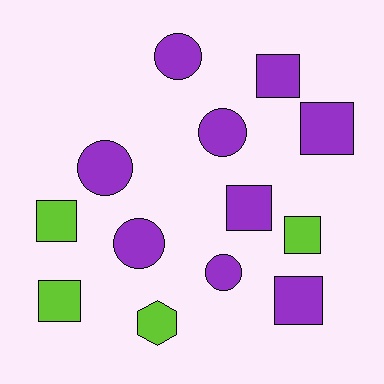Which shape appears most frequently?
Square, with 7 objects.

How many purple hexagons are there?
There are no purple hexagons.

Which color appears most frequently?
Purple, with 9 objects.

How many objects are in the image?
There are 13 objects.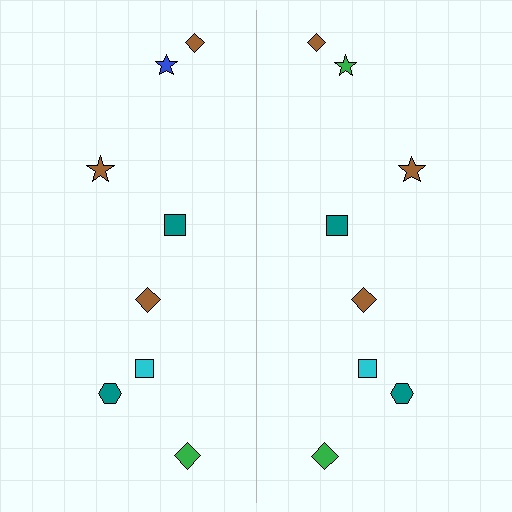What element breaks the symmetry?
The green star on the right side breaks the symmetry — its mirror counterpart is blue.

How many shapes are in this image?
There are 16 shapes in this image.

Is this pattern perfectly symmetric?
No, the pattern is not perfectly symmetric. The green star on the right side breaks the symmetry — its mirror counterpart is blue.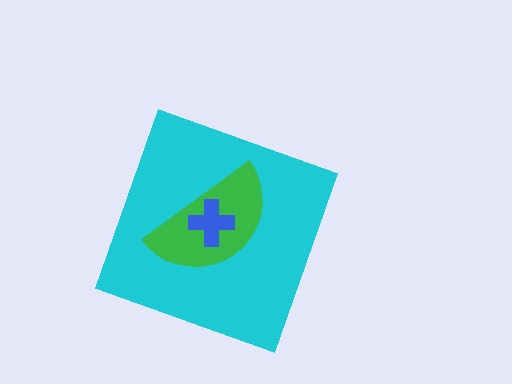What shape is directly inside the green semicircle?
The blue cross.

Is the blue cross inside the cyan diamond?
Yes.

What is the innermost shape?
The blue cross.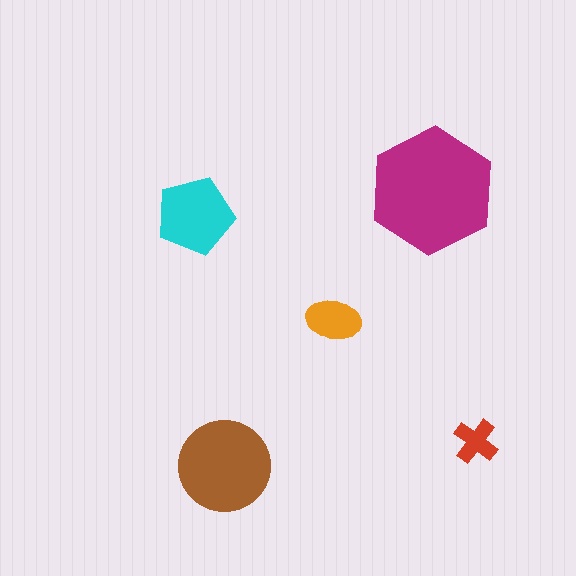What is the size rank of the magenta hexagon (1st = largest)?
1st.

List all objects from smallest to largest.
The red cross, the orange ellipse, the cyan pentagon, the brown circle, the magenta hexagon.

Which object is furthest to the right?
The red cross is rightmost.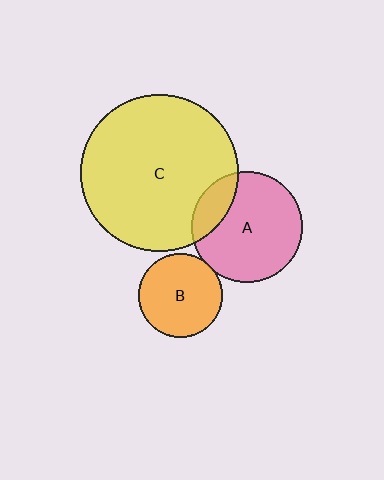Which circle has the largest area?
Circle C (yellow).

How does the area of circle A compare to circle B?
Approximately 1.8 times.